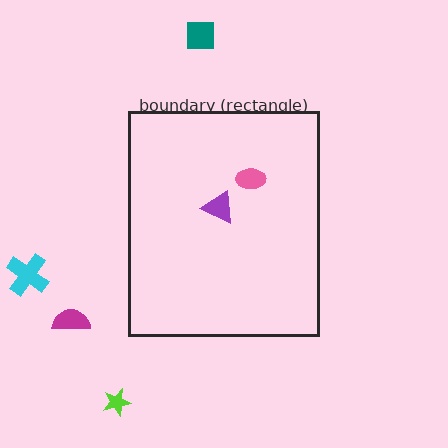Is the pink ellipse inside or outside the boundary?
Inside.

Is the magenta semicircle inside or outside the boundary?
Outside.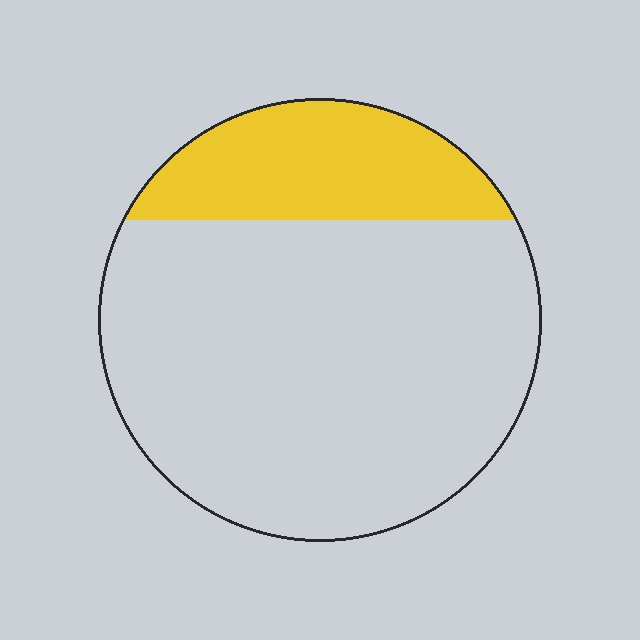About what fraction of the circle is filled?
About one fifth (1/5).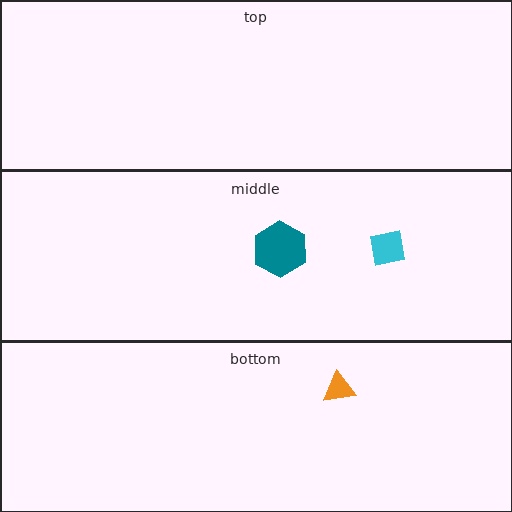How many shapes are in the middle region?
2.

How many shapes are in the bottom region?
1.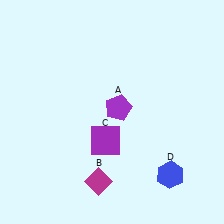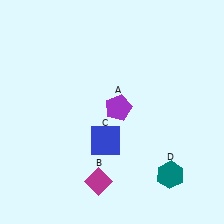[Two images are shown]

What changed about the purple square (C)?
In Image 1, C is purple. In Image 2, it changed to blue.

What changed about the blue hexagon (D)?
In Image 1, D is blue. In Image 2, it changed to teal.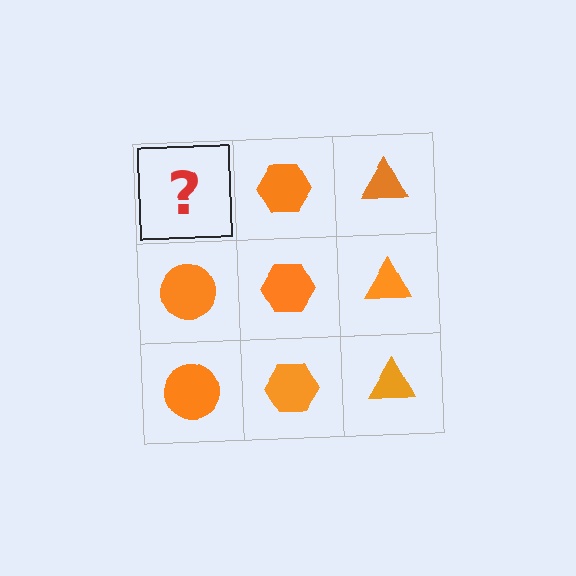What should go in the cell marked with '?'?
The missing cell should contain an orange circle.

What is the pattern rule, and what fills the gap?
The rule is that each column has a consistent shape. The gap should be filled with an orange circle.